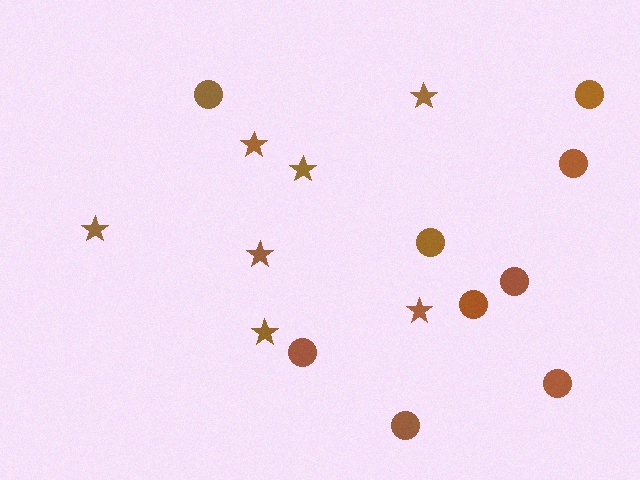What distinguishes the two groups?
There are 2 groups: one group of circles (9) and one group of stars (7).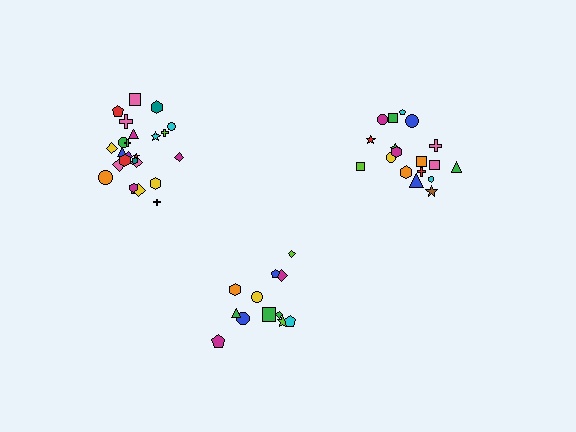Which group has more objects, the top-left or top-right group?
The top-left group.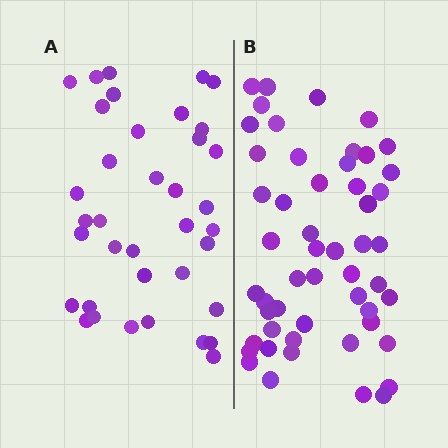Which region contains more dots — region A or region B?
Region B (the right region) has more dots.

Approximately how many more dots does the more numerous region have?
Region B has approximately 15 more dots than region A.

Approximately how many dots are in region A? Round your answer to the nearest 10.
About 40 dots. (The exact count is 37, which rounds to 40.)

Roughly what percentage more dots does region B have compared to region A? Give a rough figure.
About 40% more.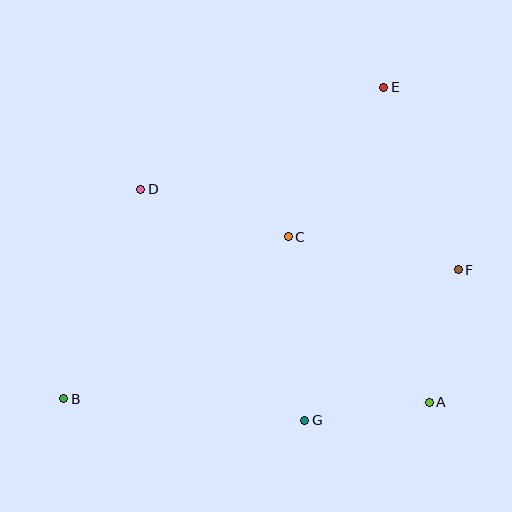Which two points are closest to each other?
Points A and G are closest to each other.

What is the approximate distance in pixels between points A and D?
The distance between A and D is approximately 359 pixels.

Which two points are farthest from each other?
Points B and E are farthest from each other.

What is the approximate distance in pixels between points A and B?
The distance between A and B is approximately 366 pixels.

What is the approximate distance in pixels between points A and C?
The distance between A and C is approximately 218 pixels.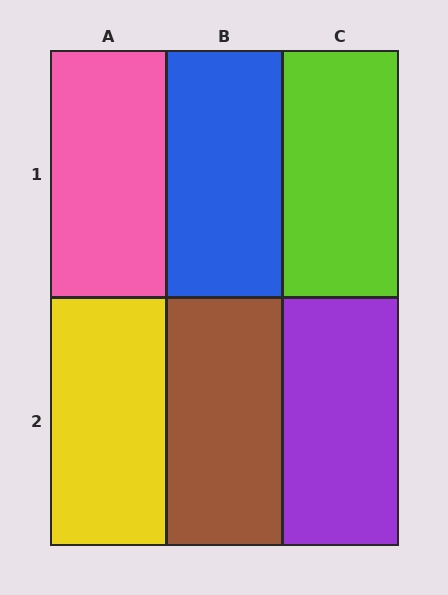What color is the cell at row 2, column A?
Yellow.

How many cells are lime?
1 cell is lime.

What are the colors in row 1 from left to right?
Pink, blue, lime.